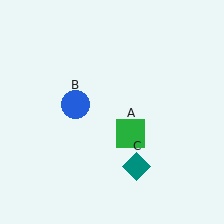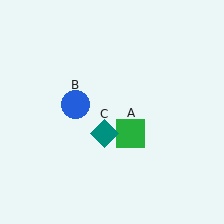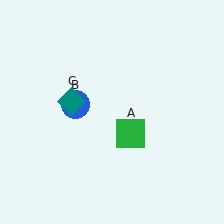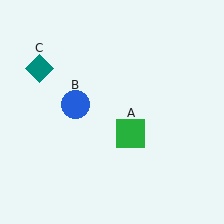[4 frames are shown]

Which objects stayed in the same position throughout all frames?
Green square (object A) and blue circle (object B) remained stationary.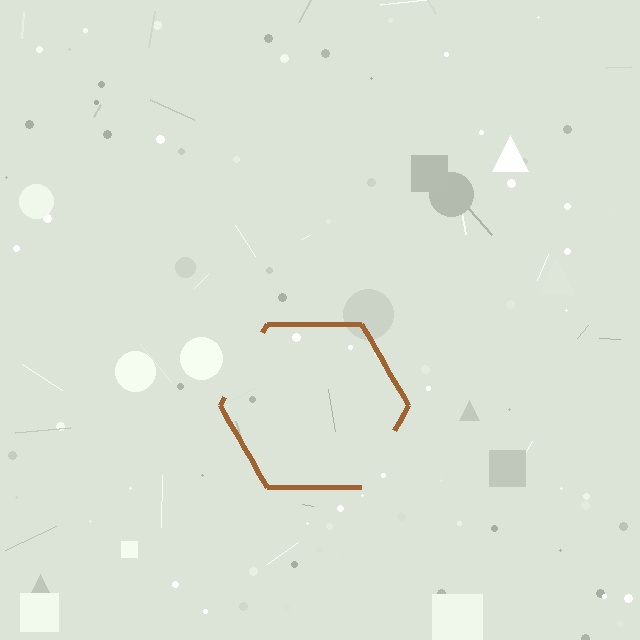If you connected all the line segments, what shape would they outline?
They would outline a hexagon.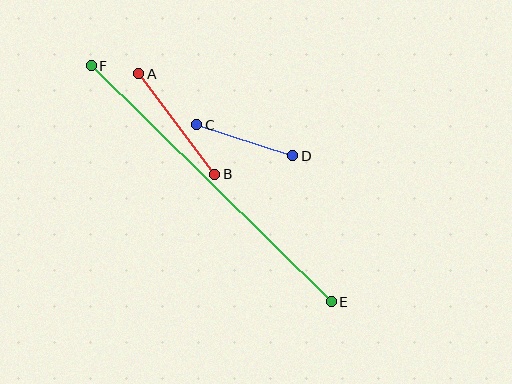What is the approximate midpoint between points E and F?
The midpoint is at approximately (211, 184) pixels.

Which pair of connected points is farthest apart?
Points E and F are farthest apart.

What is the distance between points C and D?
The distance is approximately 101 pixels.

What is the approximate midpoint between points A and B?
The midpoint is at approximately (177, 124) pixels.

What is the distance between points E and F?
The distance is approximately 337 pixels.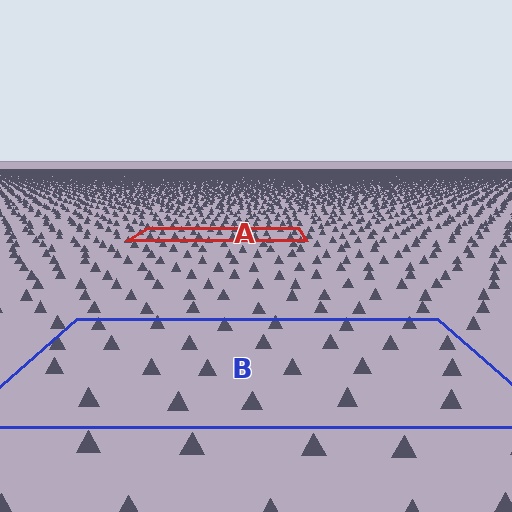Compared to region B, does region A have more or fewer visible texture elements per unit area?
Region A has more texture elements per unit area — they are packed more densely because it is farther away.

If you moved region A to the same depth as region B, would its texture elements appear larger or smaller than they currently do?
They would appear larger. At a closer depth, the same texture elements are projected at a bigger on-screen size.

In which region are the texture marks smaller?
The texture marks are smaller in region A, because it is farther away.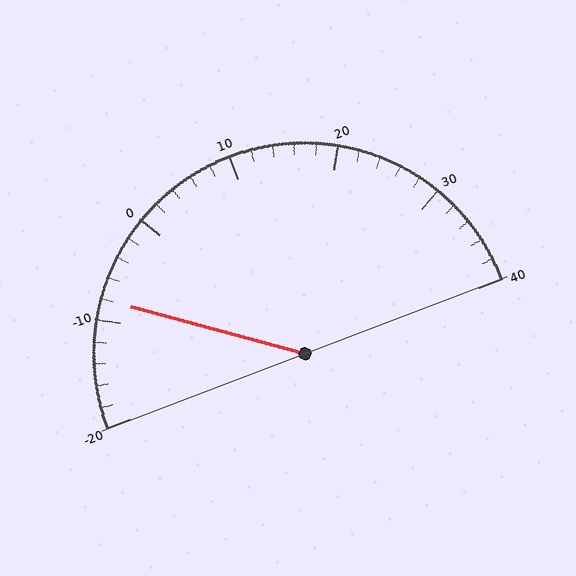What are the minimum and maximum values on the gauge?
The gauge ranges from -20 to 40.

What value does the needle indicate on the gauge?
The needle indicates approximately -8.